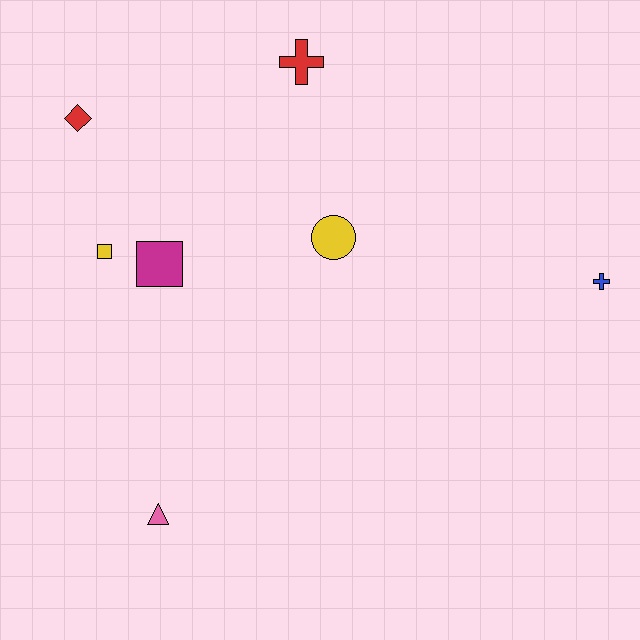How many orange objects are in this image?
There are no orange objects.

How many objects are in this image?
There are 7 objects.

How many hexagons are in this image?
There are no hexagons.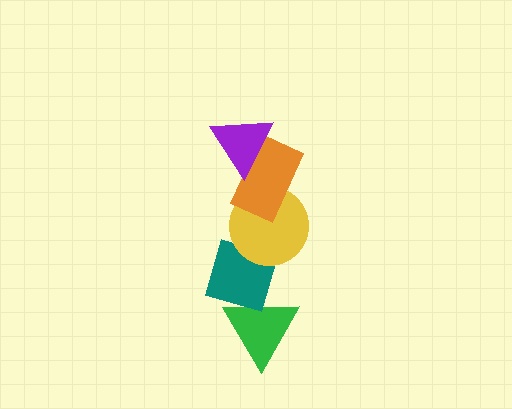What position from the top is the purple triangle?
The purple triangle is 1st from the top.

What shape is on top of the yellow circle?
The orange rectangle is on top of the yellow circle.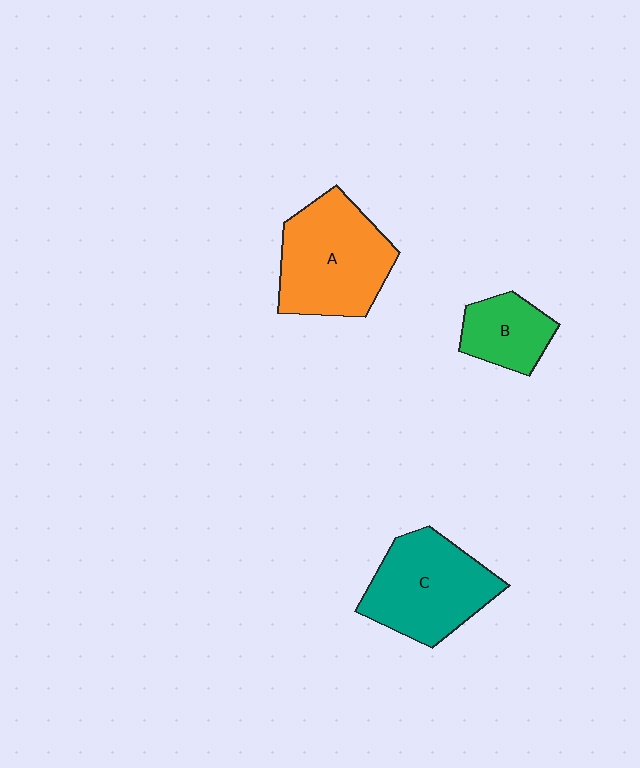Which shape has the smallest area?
Shape B (green).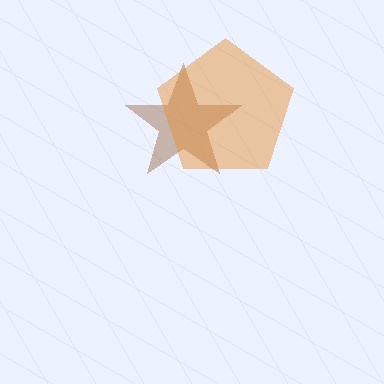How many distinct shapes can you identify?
There are 2 distinct shapes: a brown star, an orange pentagon.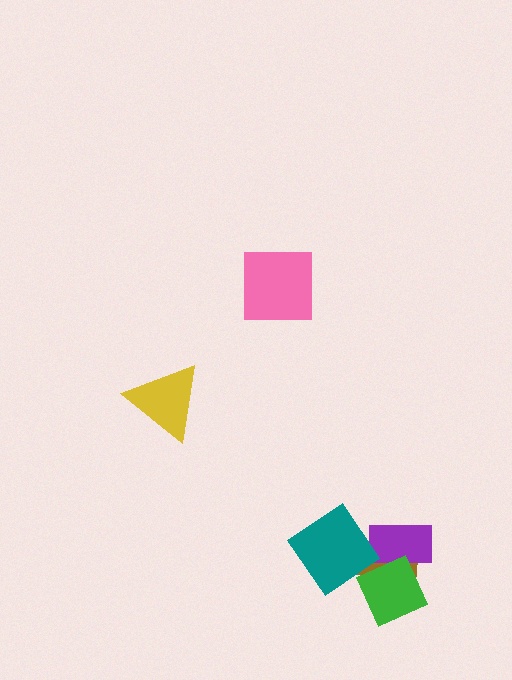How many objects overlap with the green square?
2 objects overlap with the green square.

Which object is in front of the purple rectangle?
The green square is in front of the purple rectangle.